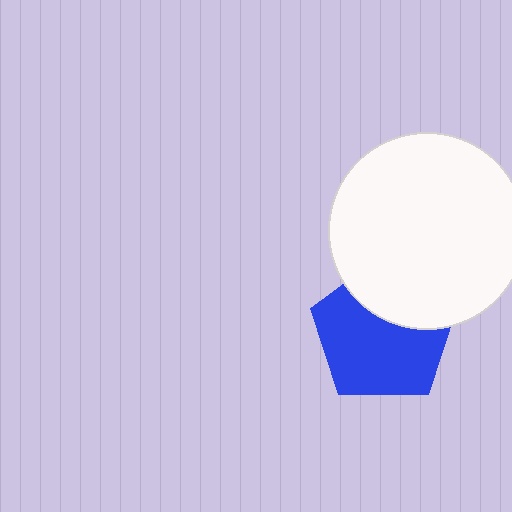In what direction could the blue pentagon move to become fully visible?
The blue pentagon could move down. That would shift it out from behind the white circle entirely.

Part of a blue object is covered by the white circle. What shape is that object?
It is a pentagon.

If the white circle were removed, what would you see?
You would see the complete blue pentagon.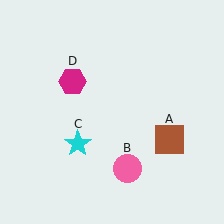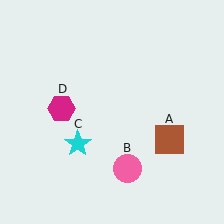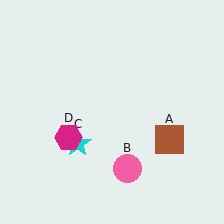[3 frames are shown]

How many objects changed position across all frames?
1 object changed position: magenta hexagon (object D).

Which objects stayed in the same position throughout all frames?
Brown square (object A) and pink circle (object B) and cyan star (object C) remained stationary.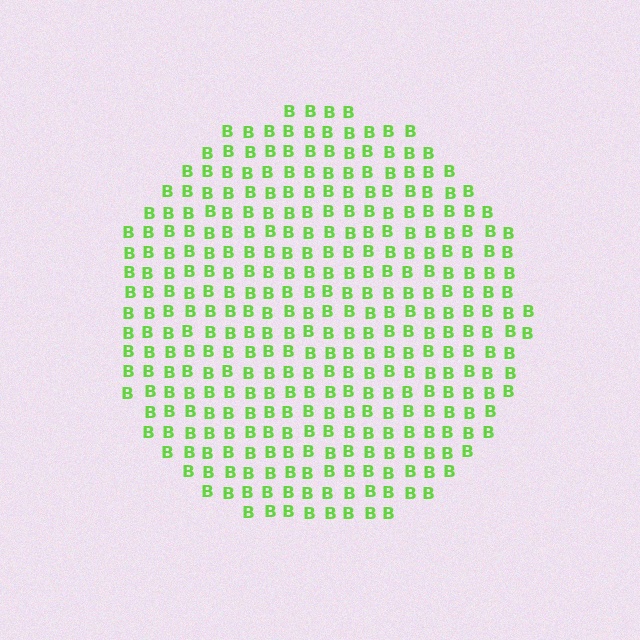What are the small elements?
The small elements are letter B's.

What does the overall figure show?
The overall figure shows a circle.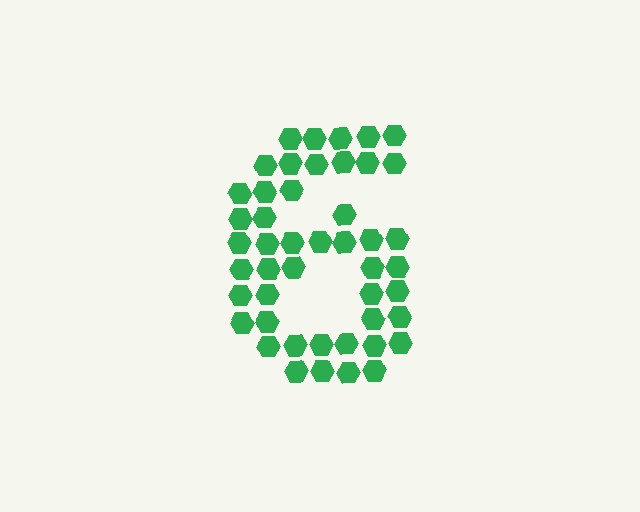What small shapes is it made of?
It is made of small hexagons.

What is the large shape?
The large shape is the digit 6.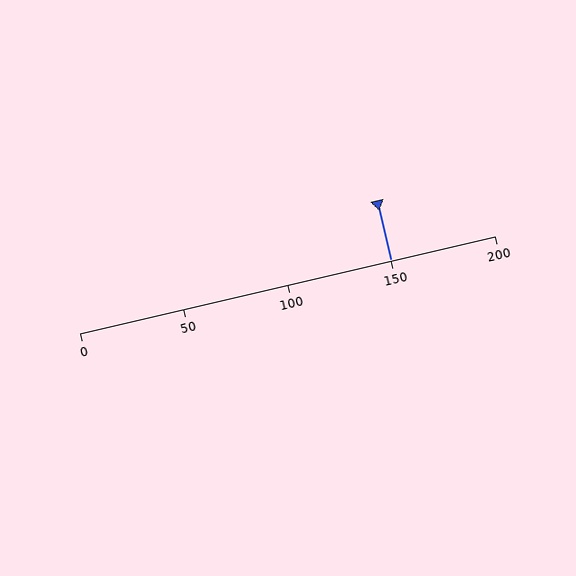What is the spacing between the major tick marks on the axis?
The major ticks are spaced 50 apart.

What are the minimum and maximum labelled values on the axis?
The axis runs from 0 to 200.